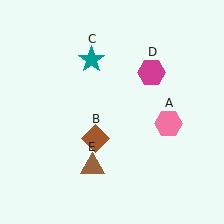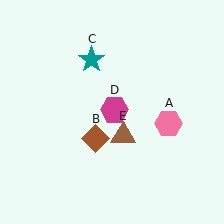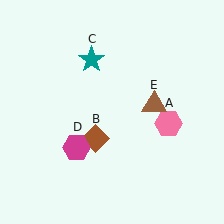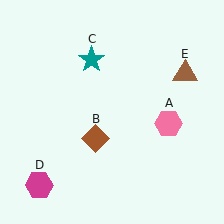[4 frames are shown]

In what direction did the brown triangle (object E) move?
The brown triangle (object E) moved up and to the right.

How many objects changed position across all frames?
2 objects changed position: magenta hexagon (object D), brown triangle (object E).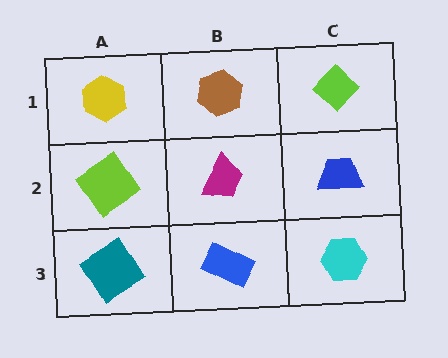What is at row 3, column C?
A cyan hexagon.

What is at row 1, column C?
A lime diamond.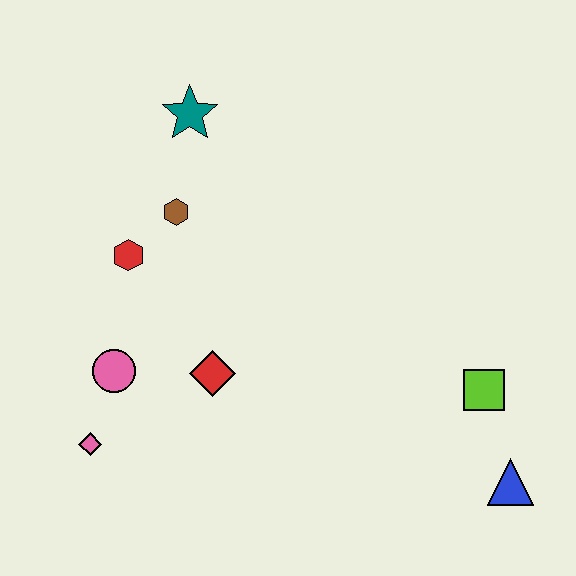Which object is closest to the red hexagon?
The brown hexagon is closest to the red hexagon.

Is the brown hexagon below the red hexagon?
No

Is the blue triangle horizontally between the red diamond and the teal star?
No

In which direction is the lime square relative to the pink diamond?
The lime square is to the right of the pink diamond.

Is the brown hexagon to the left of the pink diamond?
No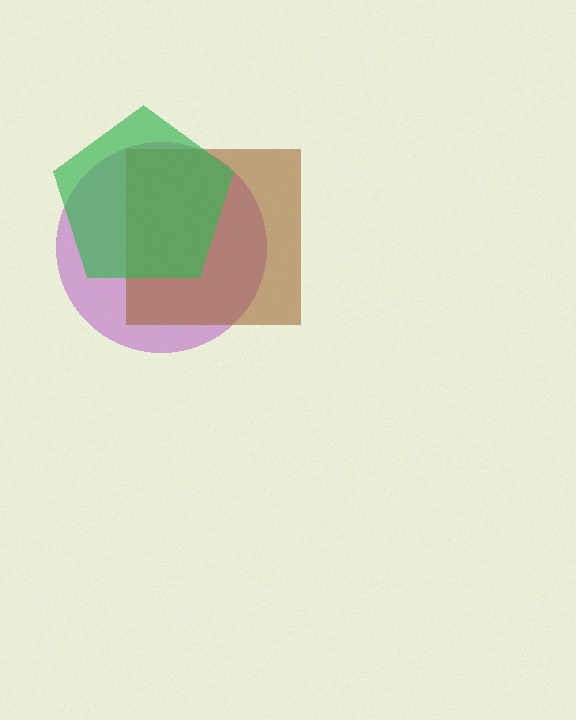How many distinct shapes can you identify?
There are 3 distinct shapes: a purple circle, a brown square, a green pentagon.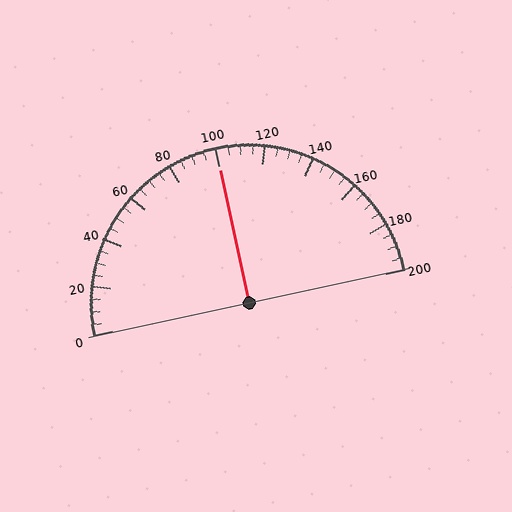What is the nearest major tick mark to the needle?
The nearest major tick mark is 100.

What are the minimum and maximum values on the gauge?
The gauge ranges from 0 to 200.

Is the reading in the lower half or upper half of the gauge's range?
The reading is in the upper half of the range (0 to 200).